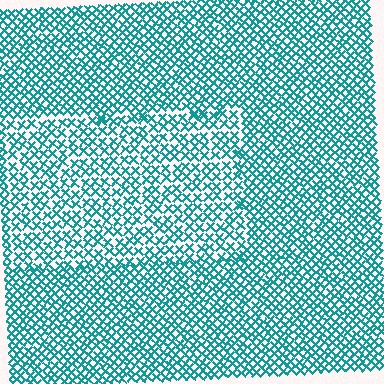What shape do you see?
I see a rectangle.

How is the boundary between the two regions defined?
The boundary is defined by a change in element density (approximately 1.4x ratio). All elements are the same color, size, and shape.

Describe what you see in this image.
The image contains small teal elements arranged at two different densities. A rectangle-shaped region is visible where the elements are less densely packed than the surrounding area.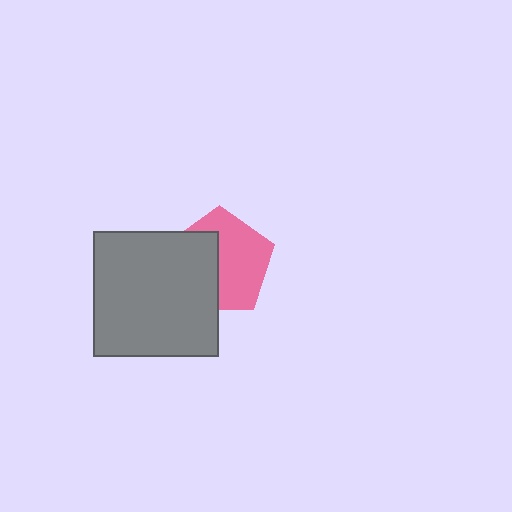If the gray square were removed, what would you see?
You would see the complete pink pentagon.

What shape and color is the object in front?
The object in front is a gray square.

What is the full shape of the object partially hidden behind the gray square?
The partially hidden object is a pink pentagon.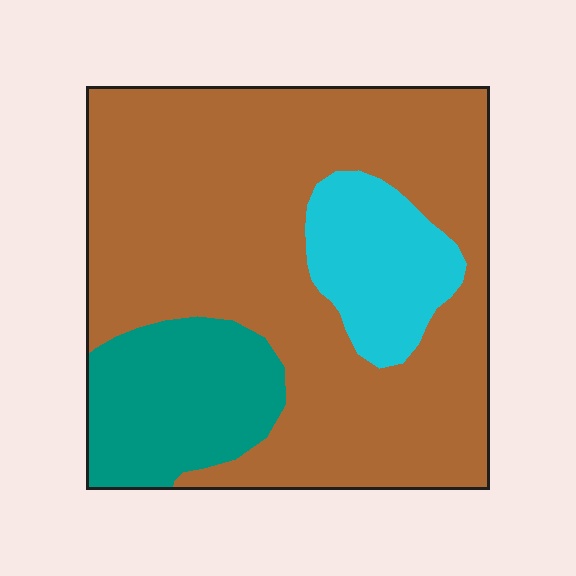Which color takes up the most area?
Brown, at roughly 70%.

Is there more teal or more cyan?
Teal.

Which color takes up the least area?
Cyan, at roughly 15%.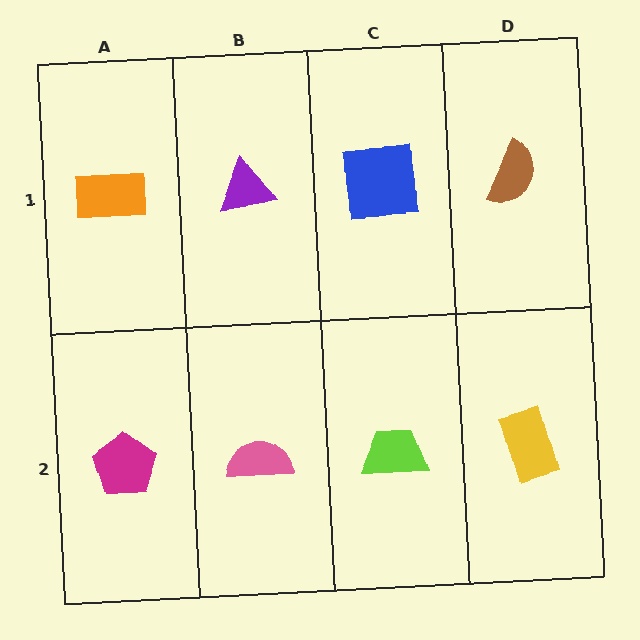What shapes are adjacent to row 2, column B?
A purple triangle (row 1, column B), a magenta pentagon (row 2, column A), a lime trapezoid (row 2, column C).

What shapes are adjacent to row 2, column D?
A brown semicircle (row 1, column D), a lime trapezoid (row 2, column C).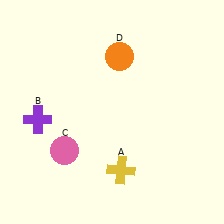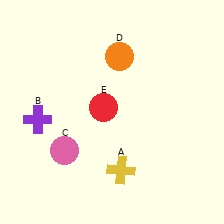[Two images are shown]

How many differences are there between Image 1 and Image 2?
There is 1 difference between the two images.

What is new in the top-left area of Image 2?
A red circle (E) was added in the top-left area of Image 2.